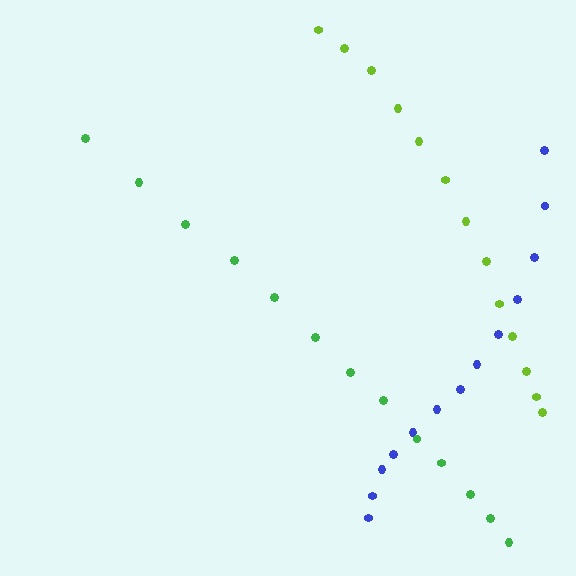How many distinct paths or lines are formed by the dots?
There are 3 distinct paths.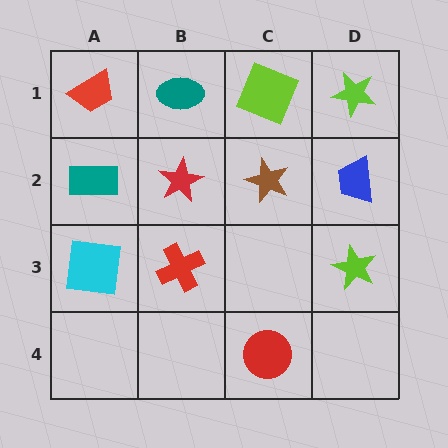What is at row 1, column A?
A red trapezoid.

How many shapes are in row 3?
3 shapes.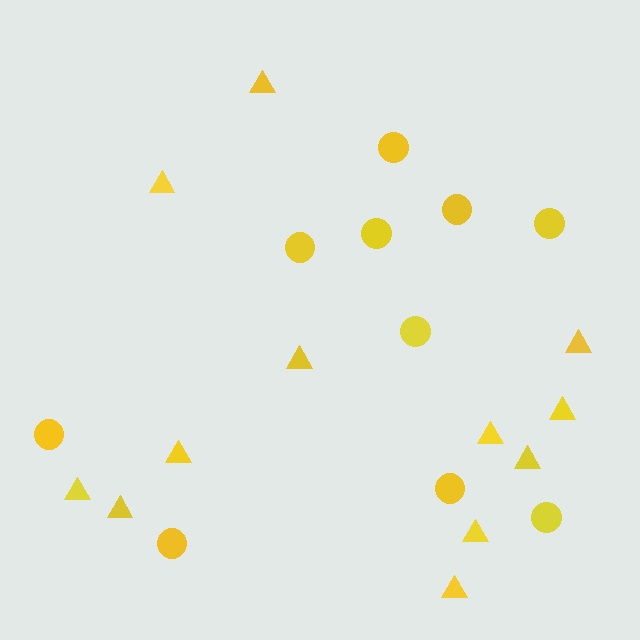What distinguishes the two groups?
There are 2 groups: one group of circles (10) and one group of triangles (12).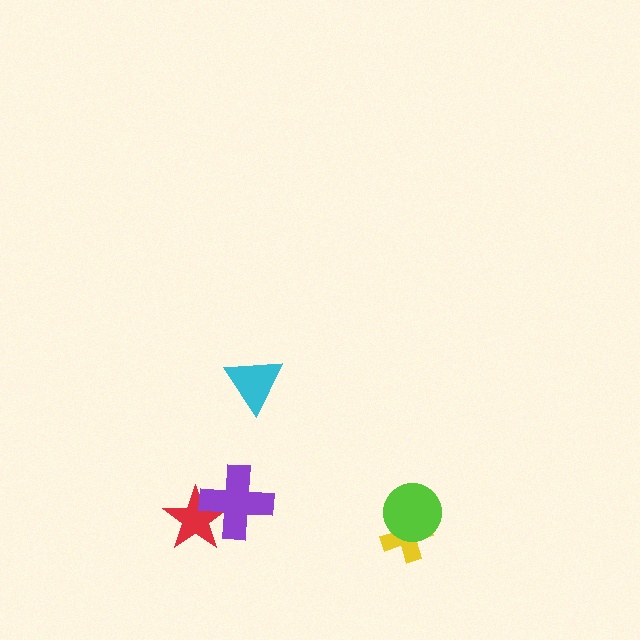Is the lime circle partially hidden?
No, no other shape covers it.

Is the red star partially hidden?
Yes, it is partially covered by another shape.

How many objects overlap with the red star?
1 object overlaps with the red star.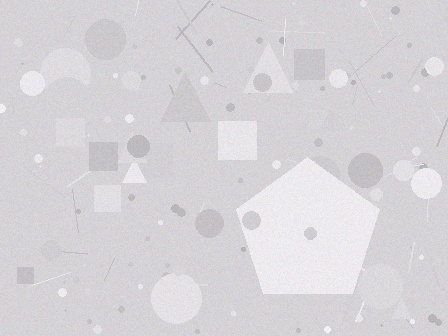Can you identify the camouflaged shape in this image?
The camouflaged shape is a pentagon.